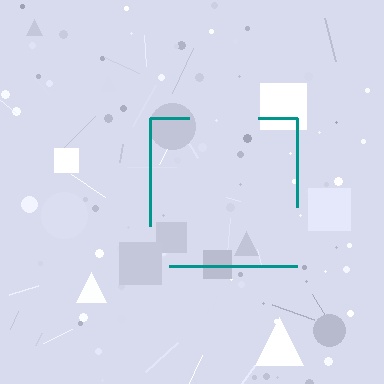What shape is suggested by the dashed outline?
The dashed outline suggests a square.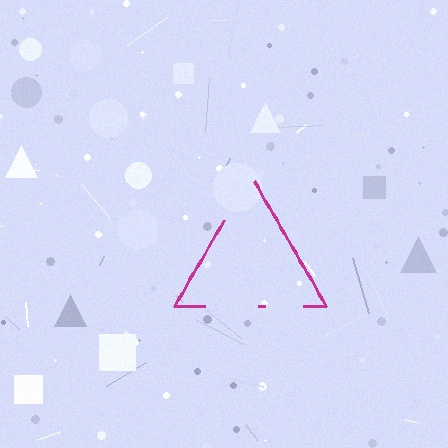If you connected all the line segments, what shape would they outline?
They would outline a triangle.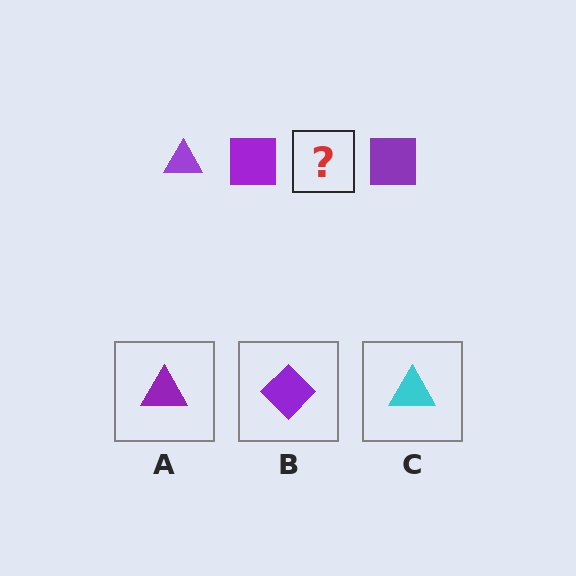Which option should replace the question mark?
Option A.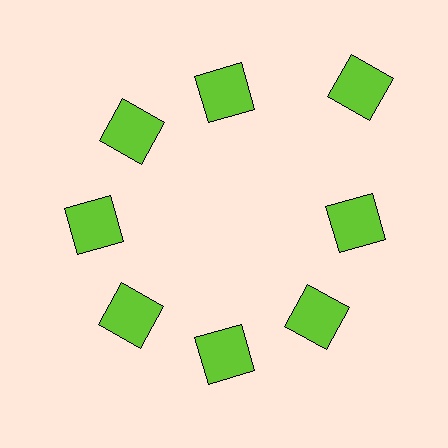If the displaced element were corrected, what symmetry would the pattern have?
It would have 8-fold rotational symmetry — the pattern would map onto itself every 45 degrees.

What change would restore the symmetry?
The symmetry would be restored by moving it inward, back onto the ring so that all 8 squares sit at equal angles and equal distance from the center.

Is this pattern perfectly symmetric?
No. The 8 lime squares are arranged in a ring, but one element near the 2 o'clock position is pushed outward from the center, breaking the 8-fold rotational symmetry.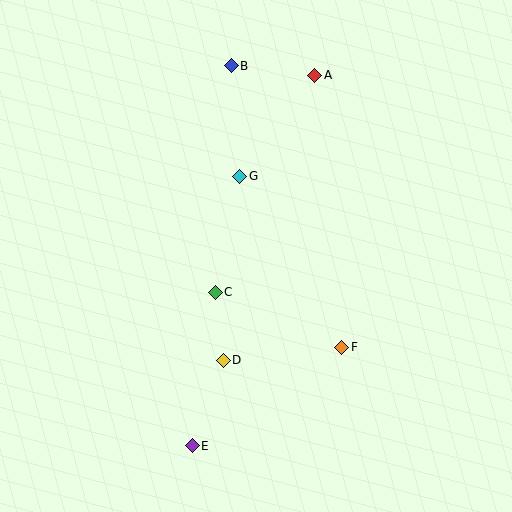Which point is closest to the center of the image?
Point C at (215, 292) is closest to the center.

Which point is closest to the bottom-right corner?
Point F is closest to the bottom-right corner.